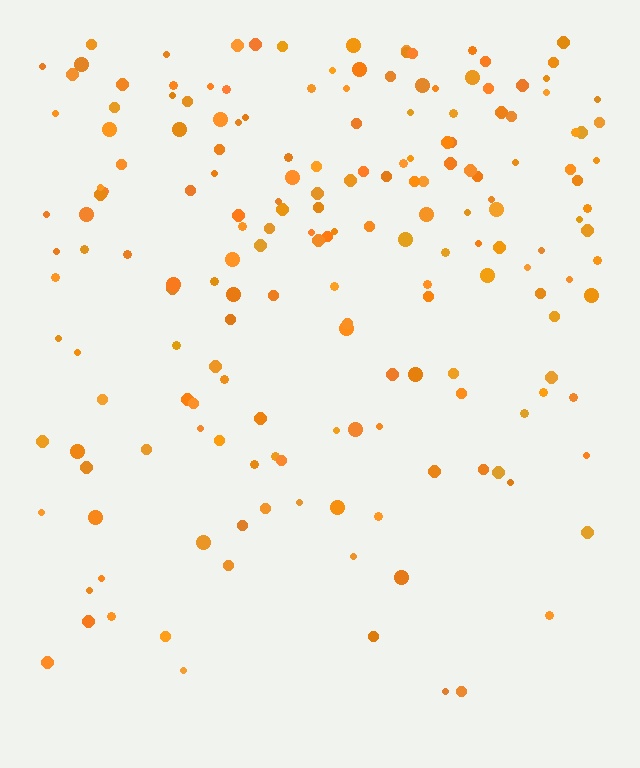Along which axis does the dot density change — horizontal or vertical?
Vertical.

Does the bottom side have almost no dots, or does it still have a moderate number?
Still a moderate number, just noticeably fewer than the top.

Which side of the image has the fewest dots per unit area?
The bottom.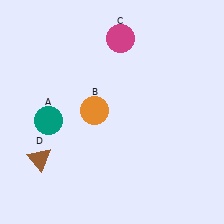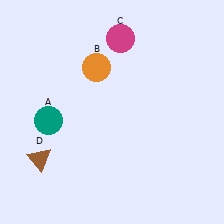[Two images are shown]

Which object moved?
The orange circle (B) moved up.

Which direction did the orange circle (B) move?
The orange circle (B) moved up.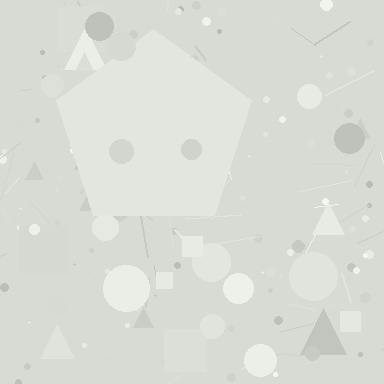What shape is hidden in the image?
A pentagon is hidden in the image.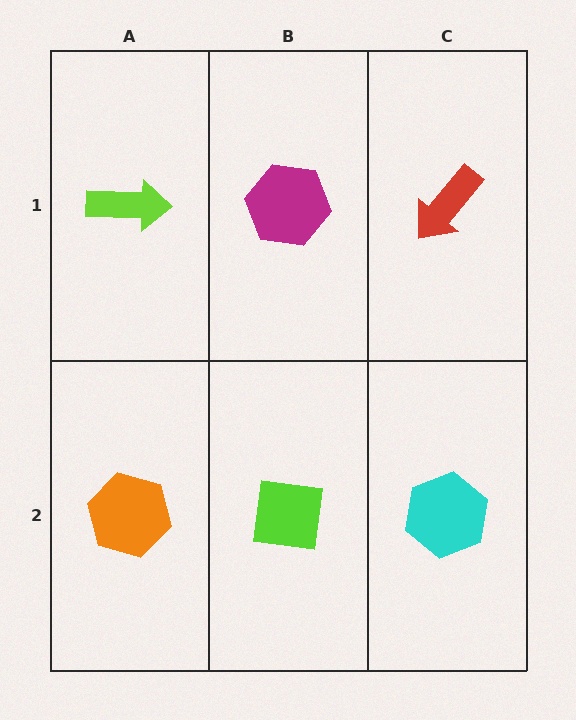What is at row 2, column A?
An orange hexagon.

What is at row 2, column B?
A lime square.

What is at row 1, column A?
A lime arrow.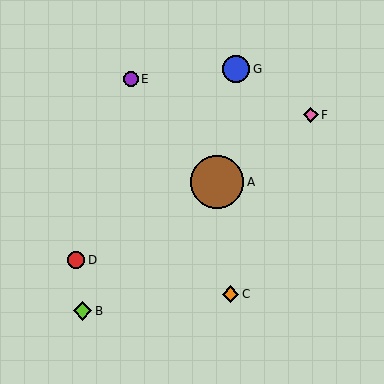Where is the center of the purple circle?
The center of the purple circle is at (131, 79).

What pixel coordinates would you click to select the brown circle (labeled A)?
Click at (217, 182) to select the brown circle A.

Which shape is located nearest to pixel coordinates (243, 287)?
The orange diamond (labeled C) at (230, 294) is nearest to that location.